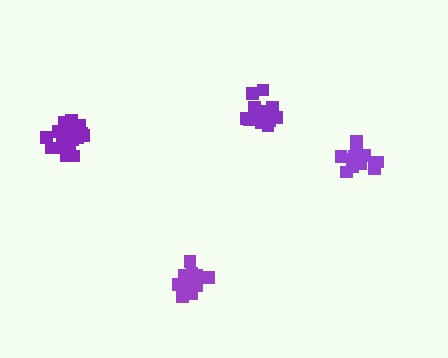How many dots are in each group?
Group 1: 15 dots, Group 2: 15 dots, Group 3: 21 dots, Group 4: 16 dots (67 total).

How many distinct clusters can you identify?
There are 4 distinct clusters.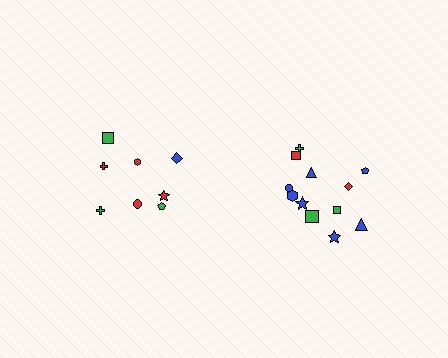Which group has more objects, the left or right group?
The right group.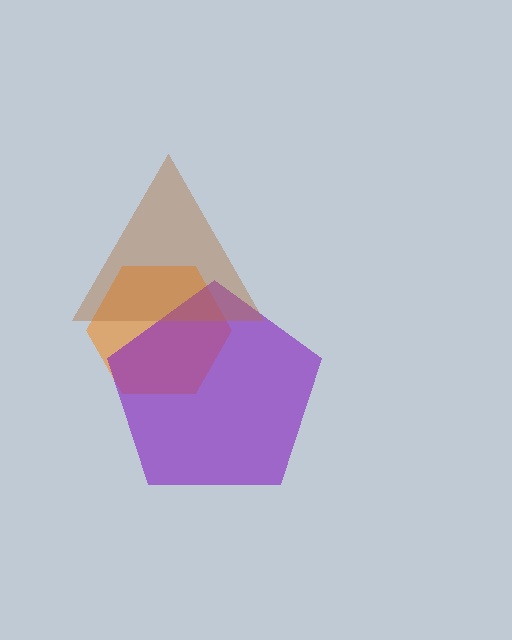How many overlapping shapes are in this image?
There are 3 overlapping shapes in the image.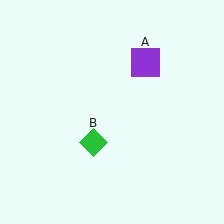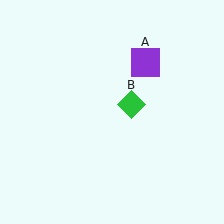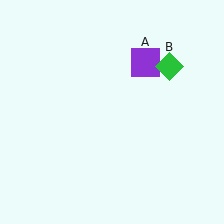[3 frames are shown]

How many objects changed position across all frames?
1 object changed position: green diamond (object B).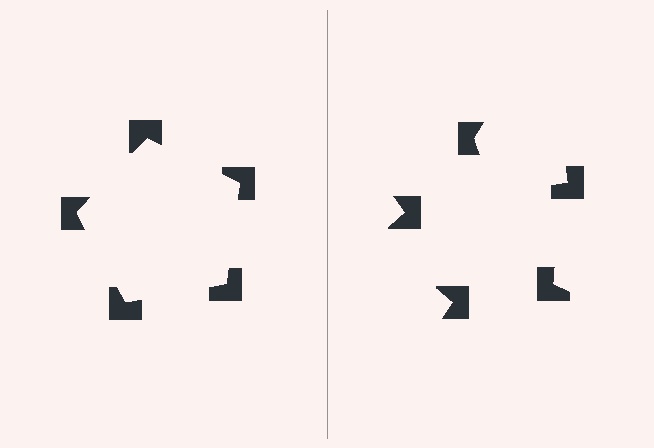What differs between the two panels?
The notched squares are positioned identically on both sides; only the wedge orientations differ. On the left they align to a pentagon; on the right they are misaligned.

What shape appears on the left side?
An illusory pentagon.